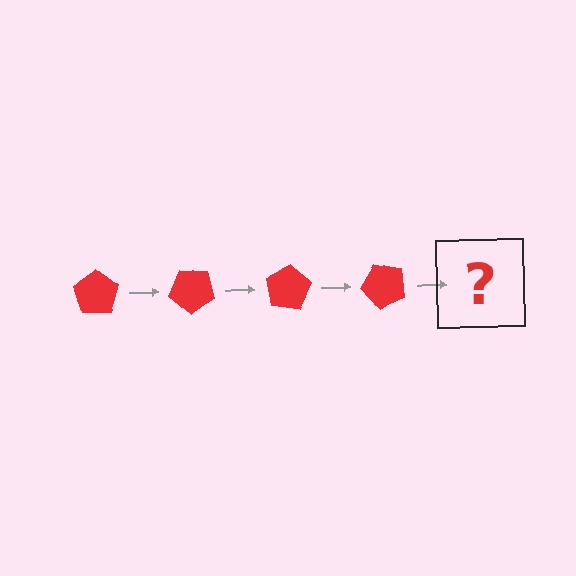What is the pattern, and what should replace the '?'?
The pattern is that the pentagon rotates 40 degrees each step. The '?' should be a red pentagon rotated 160 degrees.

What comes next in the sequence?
The next element should be a red pentagon rotated 160 degrees.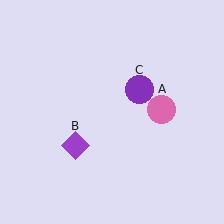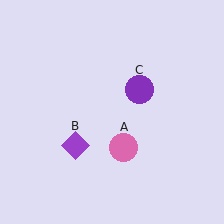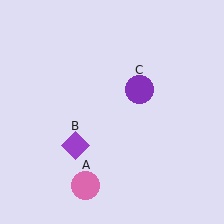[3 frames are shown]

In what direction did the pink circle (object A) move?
The pink circle (object A) moved down and to the left.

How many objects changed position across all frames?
1 object changed position: pink circle (object A).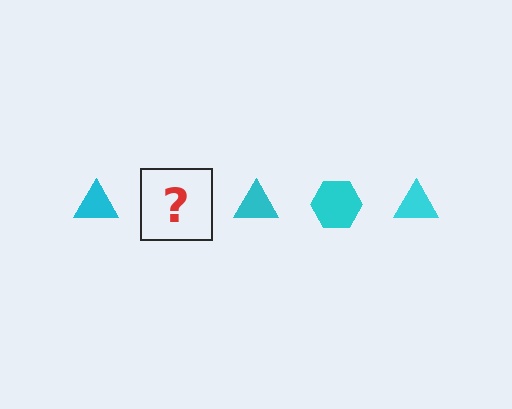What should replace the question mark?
The question mark should be replaced with a cyan hexagon.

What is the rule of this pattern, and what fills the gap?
The rule is that the pattern cycles through triangle, hexagon shapes in cyan. The gap should be filled with a cyan hexagon.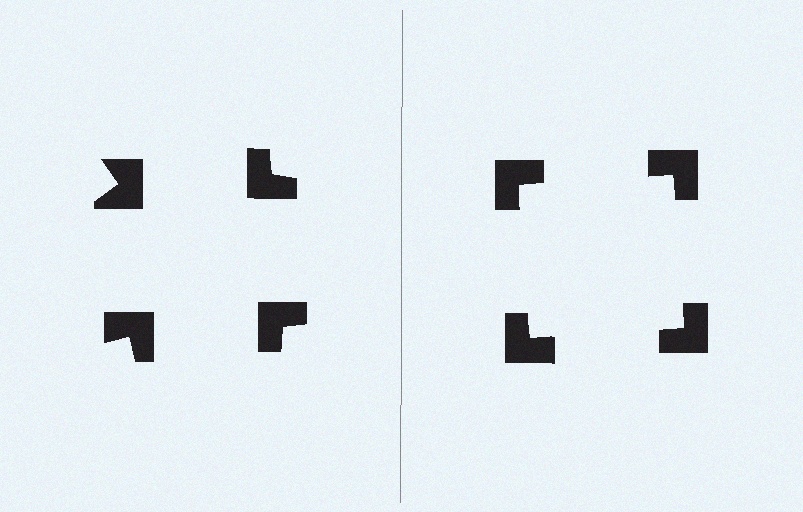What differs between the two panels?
The notched squares are positioned identically on both sides; only the wedge orientations differ. On the right they align to a square; on the left they are misaligned.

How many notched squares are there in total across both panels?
8 — 4 on each side.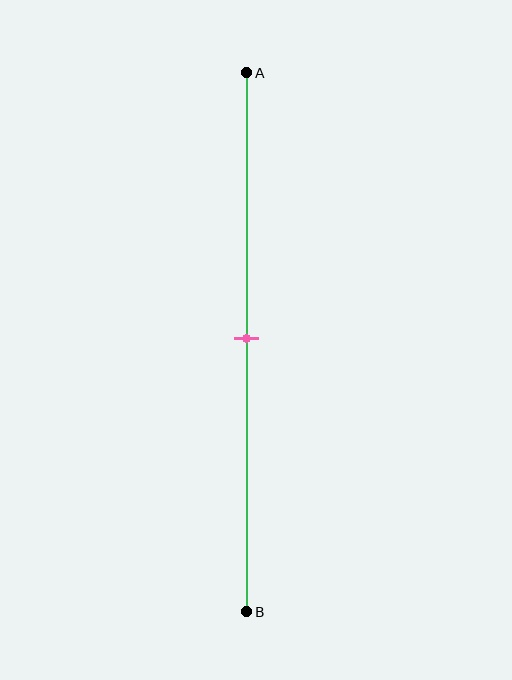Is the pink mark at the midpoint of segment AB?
Yes, the mark is approximately at the midpoint.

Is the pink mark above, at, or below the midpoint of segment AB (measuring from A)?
The pink mark is approximately at the midpoint of segment AB.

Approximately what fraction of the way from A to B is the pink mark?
The pink mark is approximately 50% of the way from A to B.